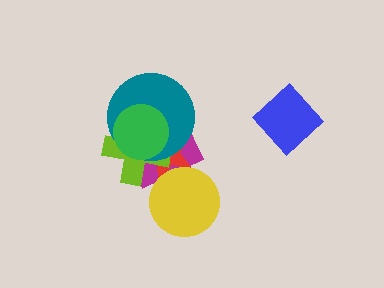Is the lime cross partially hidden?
Yes, it is partially covered by another shape.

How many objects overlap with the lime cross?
4 objects overlap with the lime cross.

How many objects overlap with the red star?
5 objects overlap with the red star.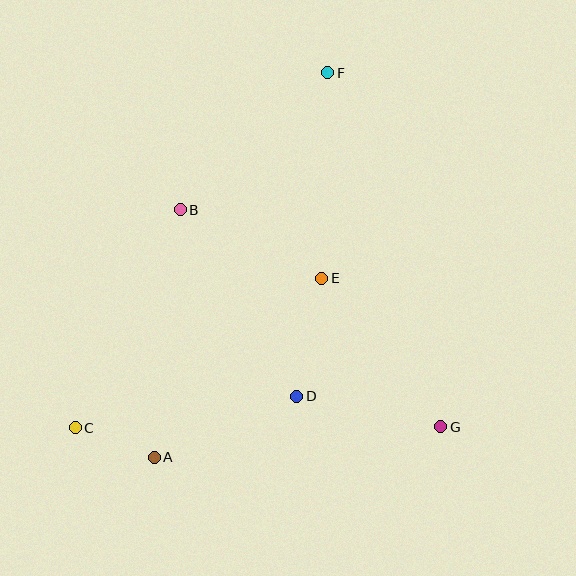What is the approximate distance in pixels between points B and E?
The distance between B and E is approximately 157 pixels.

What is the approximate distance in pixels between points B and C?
The distance between B and C is approximately 242 pixels.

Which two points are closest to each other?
Points A and C are closest to each other.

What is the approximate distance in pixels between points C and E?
The distance between C and E is approximately 288 pixels.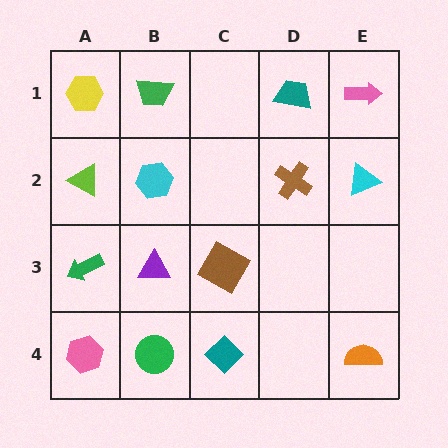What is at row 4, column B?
A green circle.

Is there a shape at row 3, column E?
No, that cell is empty.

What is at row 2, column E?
A cyan triangle.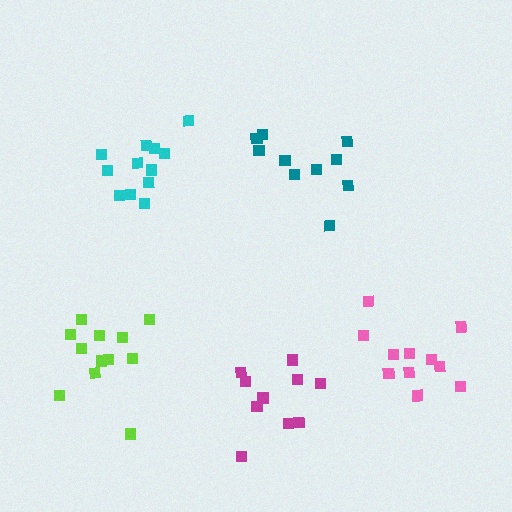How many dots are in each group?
Group 1: 10 dots, Group 2: 12 dots, Group 3: 12 dots, Group 4: 11 dots, Group 5: 10 dots (55 total).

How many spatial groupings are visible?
There are 5 spatial groupings.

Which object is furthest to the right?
The pink cluster is rightmost.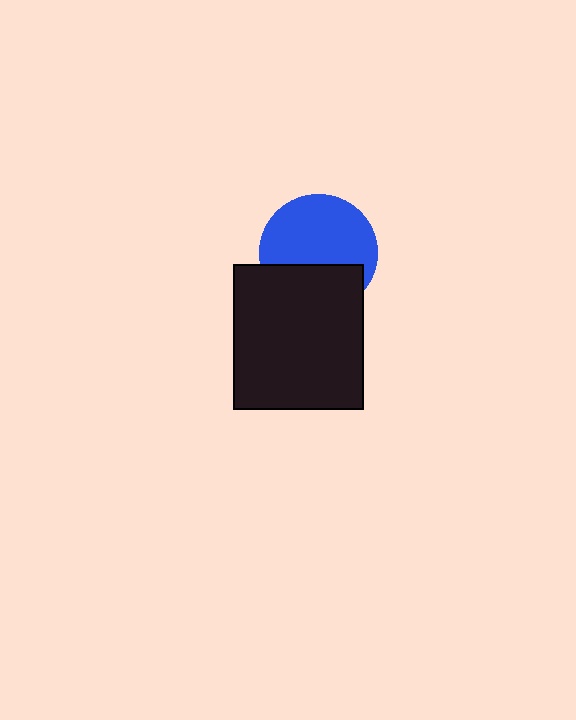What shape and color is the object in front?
The object in front is a black rectangle.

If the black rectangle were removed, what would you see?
You would see the complete blue circle.